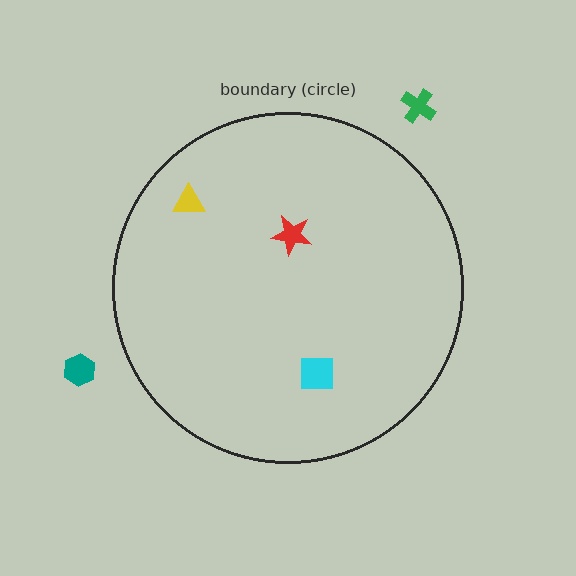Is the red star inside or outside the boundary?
Inside.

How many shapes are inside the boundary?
3 inside, 2 outside.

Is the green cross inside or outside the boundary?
Outside.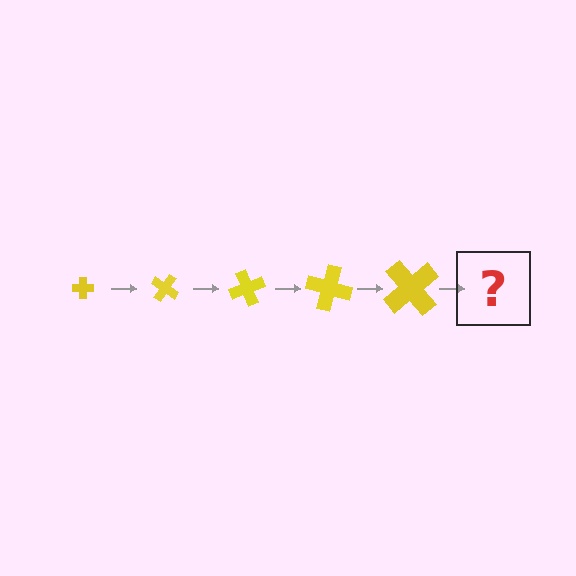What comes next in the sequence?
The next element should be a cross, larger than the previous one and rotated 175 degrees from the start.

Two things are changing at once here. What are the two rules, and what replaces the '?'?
The two rules are that the cross grows larger each step and it rotates 35 degrees each step. The '?' should be a cross, larger than the previous one and rotated 175 degrees from the start.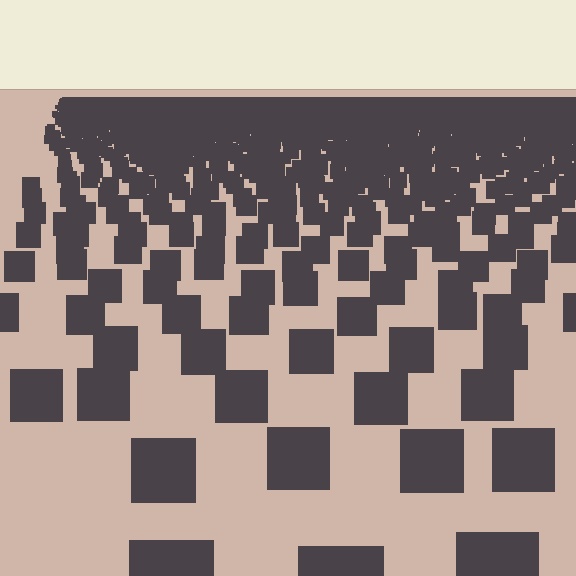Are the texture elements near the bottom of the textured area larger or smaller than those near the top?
Larger. Near the bottom, elements are closer to the viewer and appear at a bigger on-screen size.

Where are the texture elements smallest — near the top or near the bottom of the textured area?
Near the top.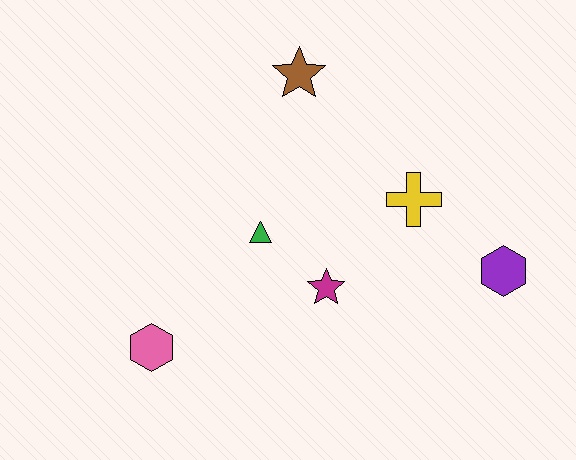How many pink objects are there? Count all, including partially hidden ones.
There is 1 pink object.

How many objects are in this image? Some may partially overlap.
There are 6 objects.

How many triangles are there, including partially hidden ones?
There is 1 triangle.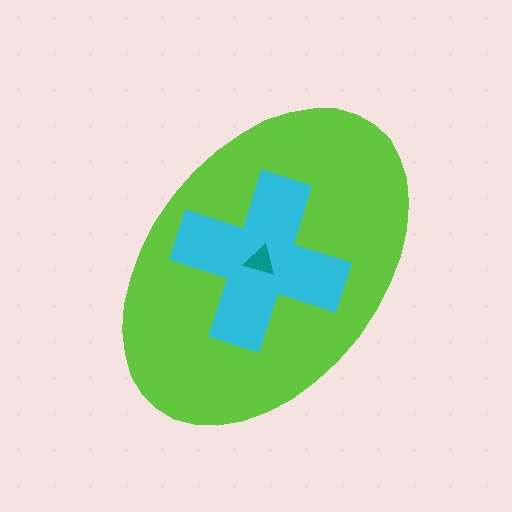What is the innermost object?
The teal triangle.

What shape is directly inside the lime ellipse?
The cyan cross.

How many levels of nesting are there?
3.